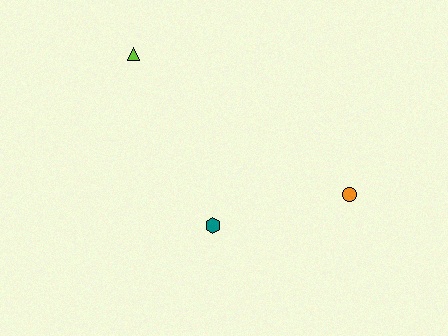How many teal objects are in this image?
There is 1 teal object.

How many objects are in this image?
There are 3 objects.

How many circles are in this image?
There is 1 circle.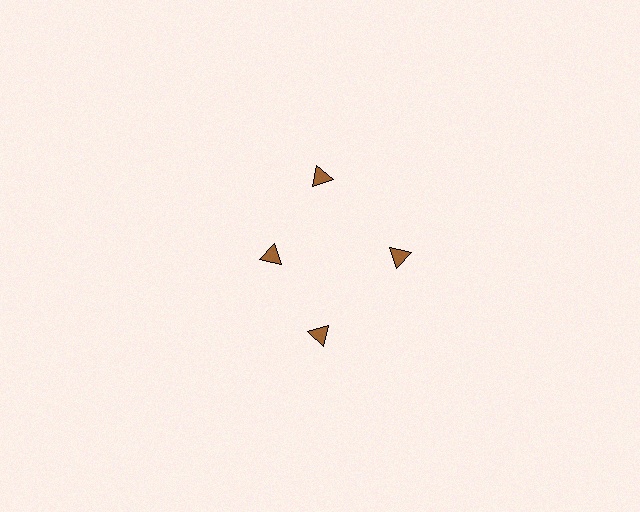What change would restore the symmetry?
The symmetry would be restored by moving it outward, back onto the ring so that all 4 triangles sit at equal angles and equal distance from the center.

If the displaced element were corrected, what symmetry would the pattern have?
It would have 4-fold rotational symmetry — the pattern would map onto itself every 90 degrees.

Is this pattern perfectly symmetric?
No. The 4 brown triangles are arranged in a ring, but one element near the 9 o'clock position is pulled inward toward the center, breaking the 4-fold rotational symmetry.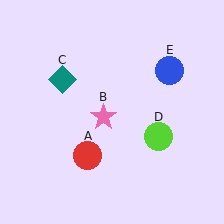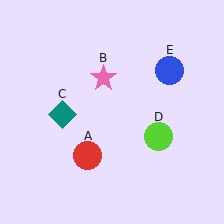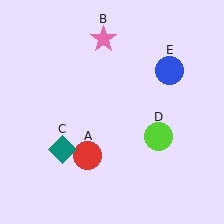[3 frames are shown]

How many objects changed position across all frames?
2 objects changed position: pink star (object B), teal diamond (object C).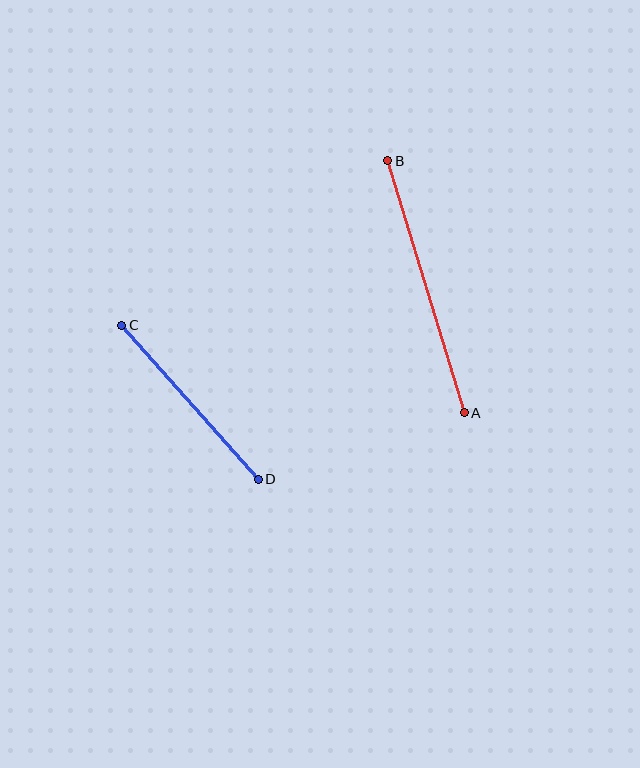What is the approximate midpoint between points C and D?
The midpoint is at approximately (190, 402) pixels.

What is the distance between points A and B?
The distance is approximately 263 pixels.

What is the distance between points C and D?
The distance is approximately 206 pixels.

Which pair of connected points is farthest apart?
Points A and B are farthest apart.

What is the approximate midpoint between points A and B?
The midpoint is at approximately (426, 287) pixels.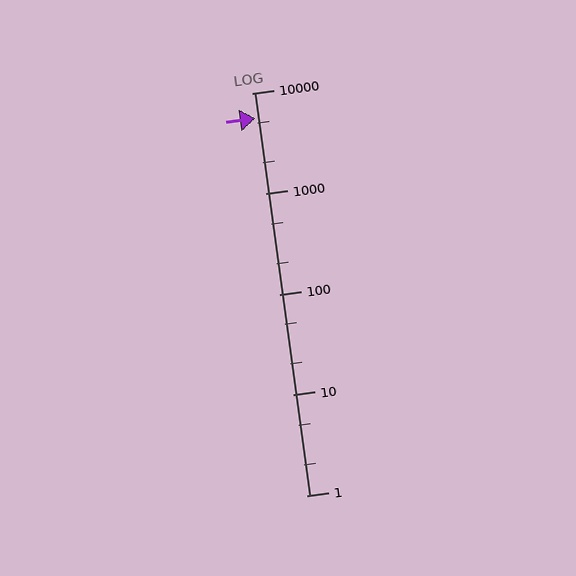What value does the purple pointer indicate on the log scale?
The pointer indicates approximately 5600.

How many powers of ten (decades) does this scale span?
The scale spans 4 decades, from 1 to 10000.